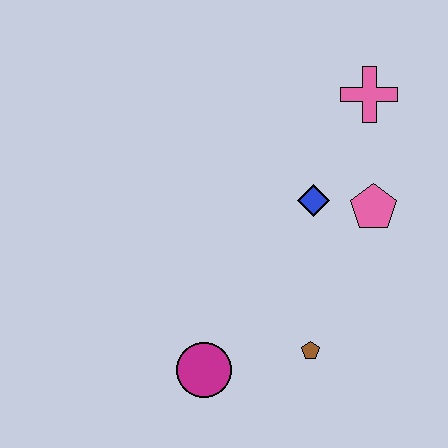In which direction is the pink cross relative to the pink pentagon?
The pink cross is above the pink pentagon.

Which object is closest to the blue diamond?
The pink pentagon is closest to the blue diamond.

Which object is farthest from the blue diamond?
The magenta circle is farthest from the blue diamond.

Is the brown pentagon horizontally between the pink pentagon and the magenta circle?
Yes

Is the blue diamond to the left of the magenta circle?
No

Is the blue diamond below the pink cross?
Yes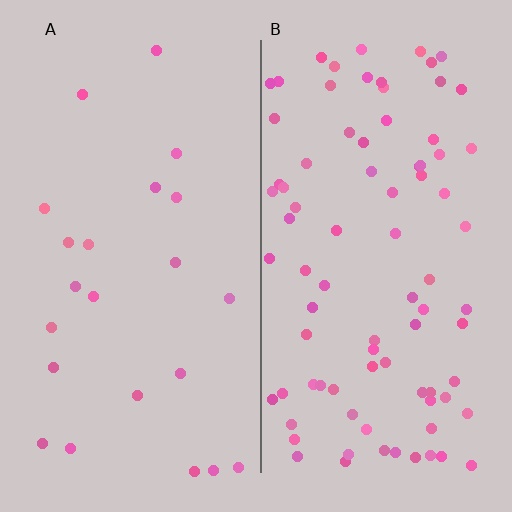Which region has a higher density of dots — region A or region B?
B (the right).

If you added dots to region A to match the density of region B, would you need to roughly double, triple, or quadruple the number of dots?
Approximately quadruple.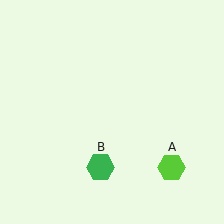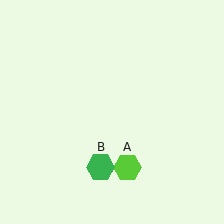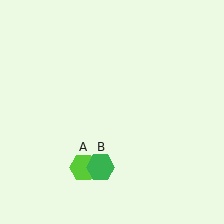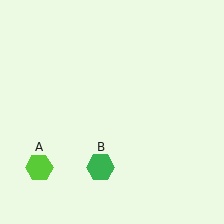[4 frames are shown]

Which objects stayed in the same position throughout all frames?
Green hexagon (object B) remained stationary.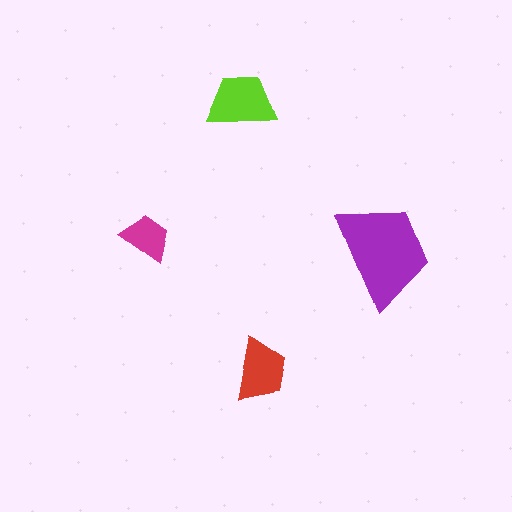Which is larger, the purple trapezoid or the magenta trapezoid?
The purple one.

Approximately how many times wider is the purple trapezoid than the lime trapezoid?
About 1.5 times wider.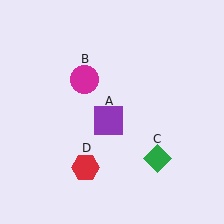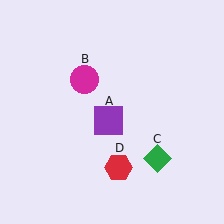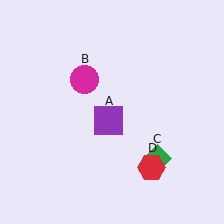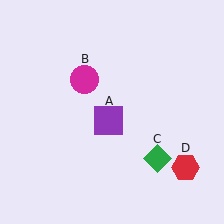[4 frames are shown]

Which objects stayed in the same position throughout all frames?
Purple square (object A) and magenta circle (object B) and green diamond (object C) remained stationary.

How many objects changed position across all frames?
1 object changed position: red hexagon (object D).